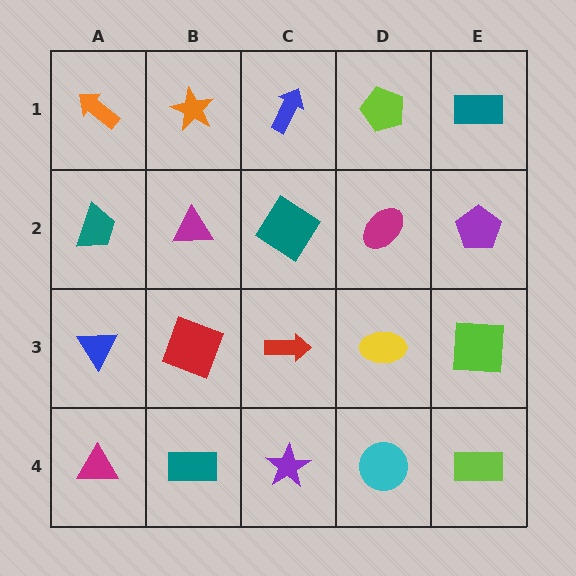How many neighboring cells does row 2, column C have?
4.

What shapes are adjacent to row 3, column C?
A teal diamond (row 2, column C), a purple star (row 4, column C), a red square (row 3, column B), a yellow ellipse (row 3, column D).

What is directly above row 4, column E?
A lime square.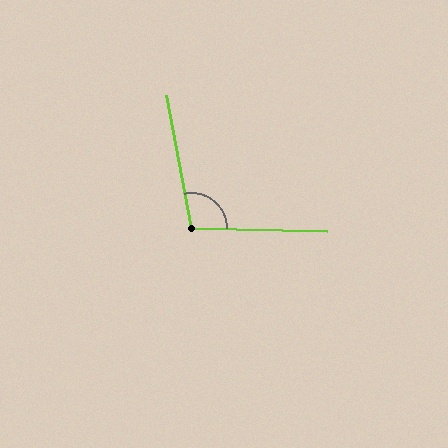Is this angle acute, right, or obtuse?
It is obtuse.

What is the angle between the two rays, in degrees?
Approximately 102 degrees.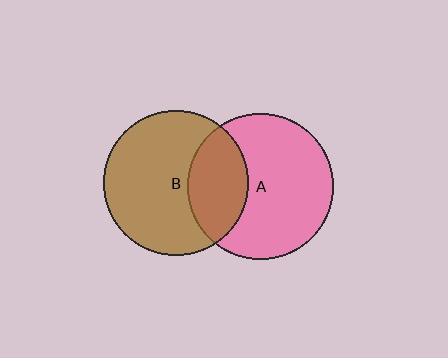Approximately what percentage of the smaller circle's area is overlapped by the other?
Approximately 30%.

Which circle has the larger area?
Circle A (pink).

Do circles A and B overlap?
Yes.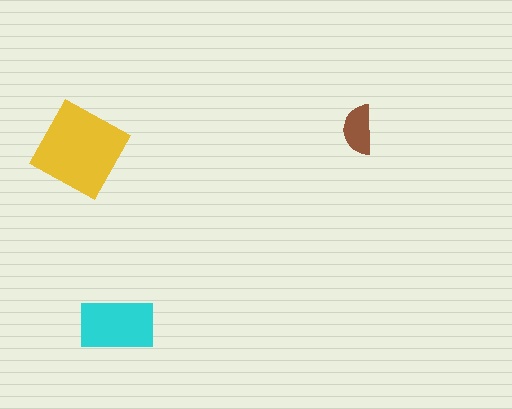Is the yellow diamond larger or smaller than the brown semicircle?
Larger.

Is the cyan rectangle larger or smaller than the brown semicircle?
Larger.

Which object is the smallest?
The brown semicircle.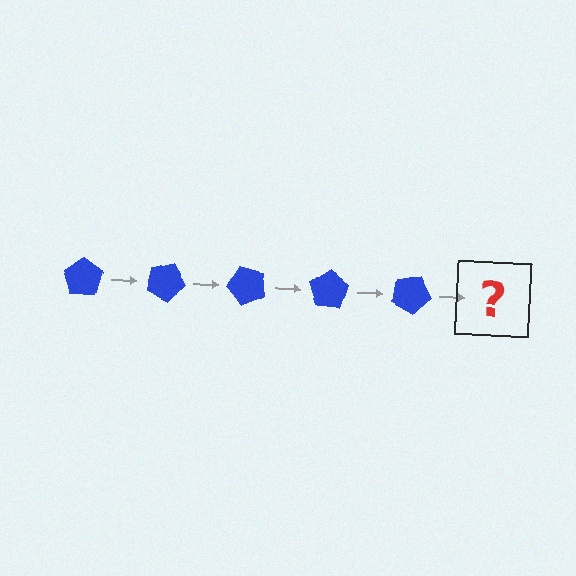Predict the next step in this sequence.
The next step is a blue pentagon rotated 125 degrees.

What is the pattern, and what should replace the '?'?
The pattern is that the pentagon rotates 25 degrees each step. The '?' should be a blue pentagon rotated 125 degrees.